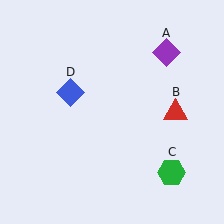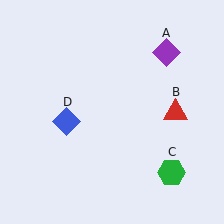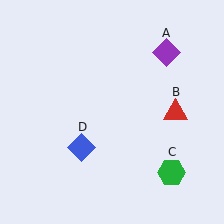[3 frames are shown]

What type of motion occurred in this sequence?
The blue diamond (object D) rotated counterclockwise around the center of the scene.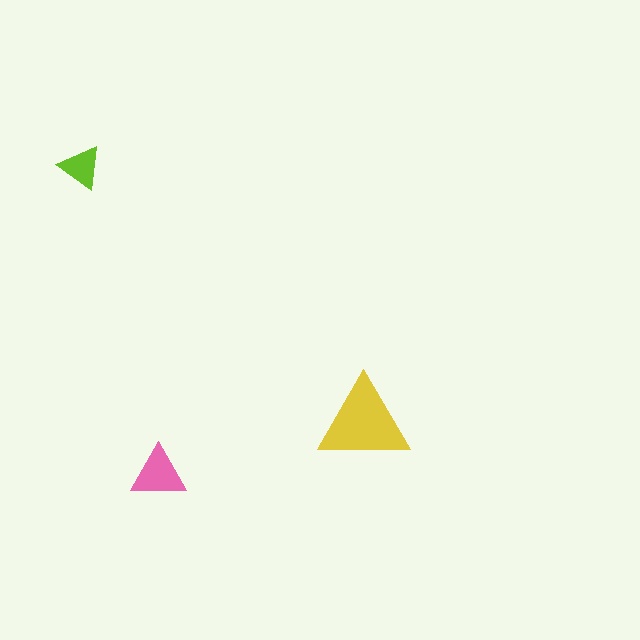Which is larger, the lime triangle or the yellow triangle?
The yellow one.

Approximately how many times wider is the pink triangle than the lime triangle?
About 1.5 times wider.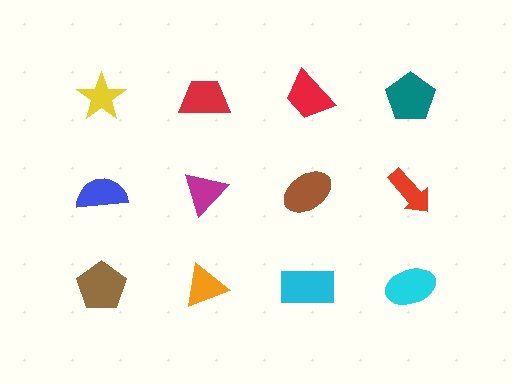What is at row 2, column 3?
A brown ellipse.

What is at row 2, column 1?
A blue semicircle.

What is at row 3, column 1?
A brown pentagon.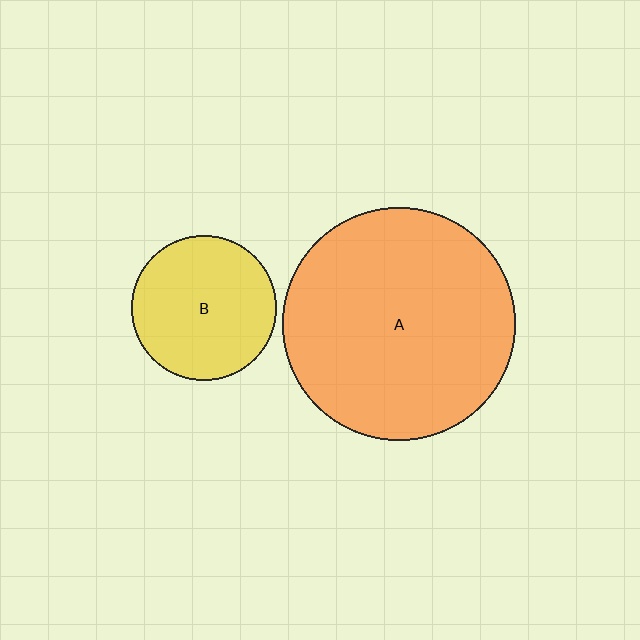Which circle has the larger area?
Circle A (orange).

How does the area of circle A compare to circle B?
Approximately 2.6 times.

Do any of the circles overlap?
No, none of the circles overlap.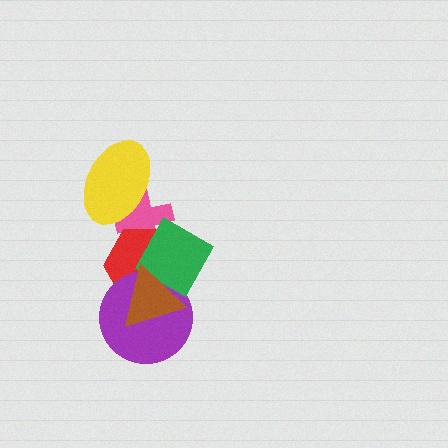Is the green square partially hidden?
Yes, it is partially covered by another shape.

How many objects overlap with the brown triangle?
3 objects overlap with the brown triangle.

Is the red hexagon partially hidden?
Yes, it is partially covered by another shape.